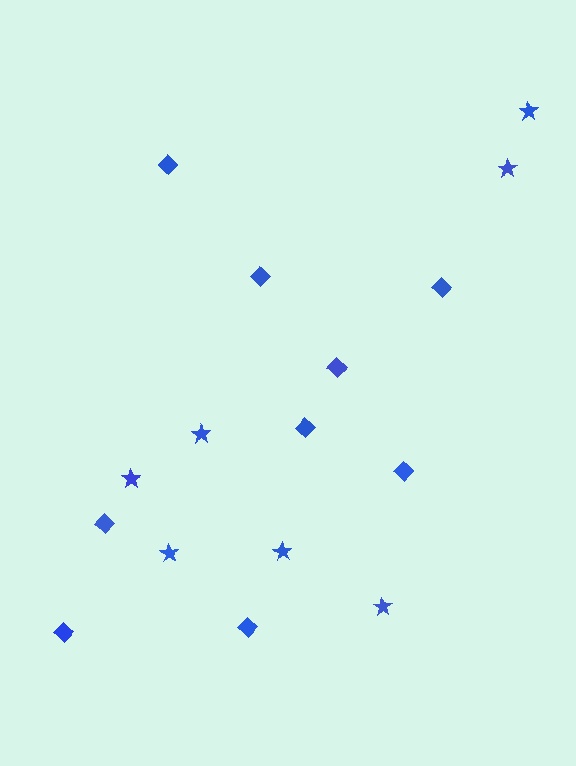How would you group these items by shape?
There are 2 groups: one group of stars (7) and one group of diamonds (9).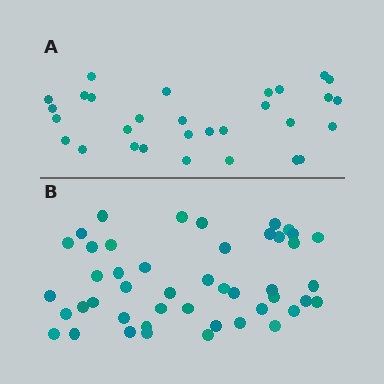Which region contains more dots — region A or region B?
Region B (the bottom region) has more dots.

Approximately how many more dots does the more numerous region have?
Region B has approximately 15 more dots than region A.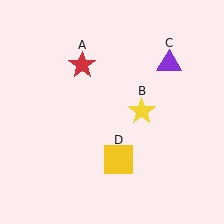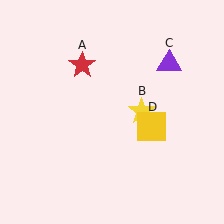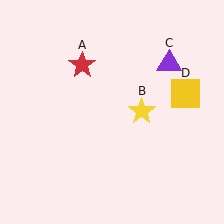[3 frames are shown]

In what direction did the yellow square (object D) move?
The yellow square (object D) moved up and to the right.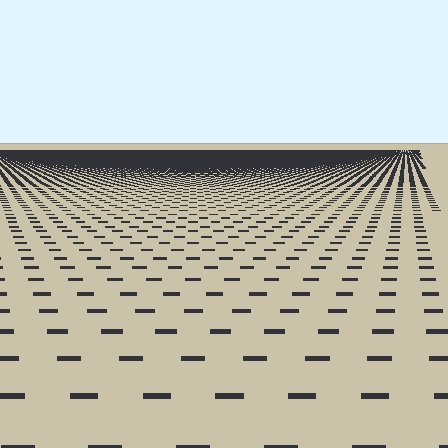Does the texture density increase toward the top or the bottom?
Density increases toward the top.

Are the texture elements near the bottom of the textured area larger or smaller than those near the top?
Larger. Near the bottom, elements are closer to the viewer and appear at a bigger on-screen size.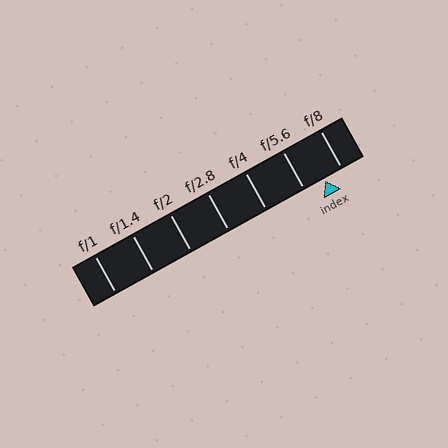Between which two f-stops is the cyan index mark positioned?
The index mark is between f/5.6 and f/8.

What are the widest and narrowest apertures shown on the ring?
The widest aperture shown is f/1 and the narrowest is f/8.